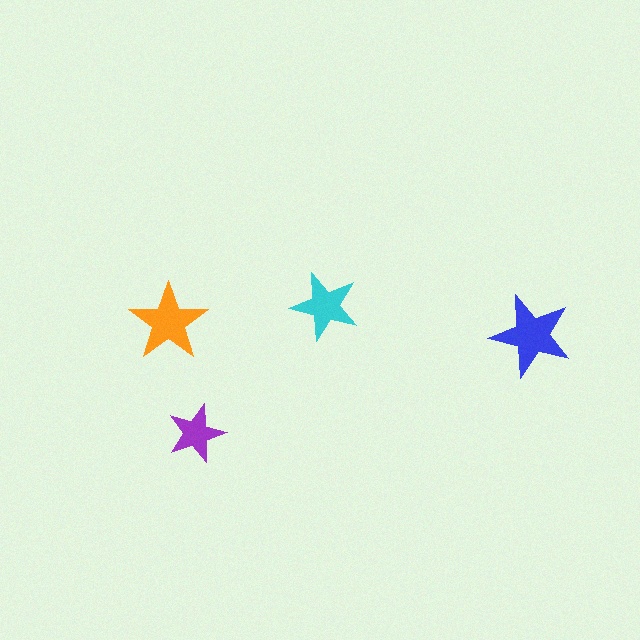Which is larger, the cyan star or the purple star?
The cyan one.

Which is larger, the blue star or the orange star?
The blue one.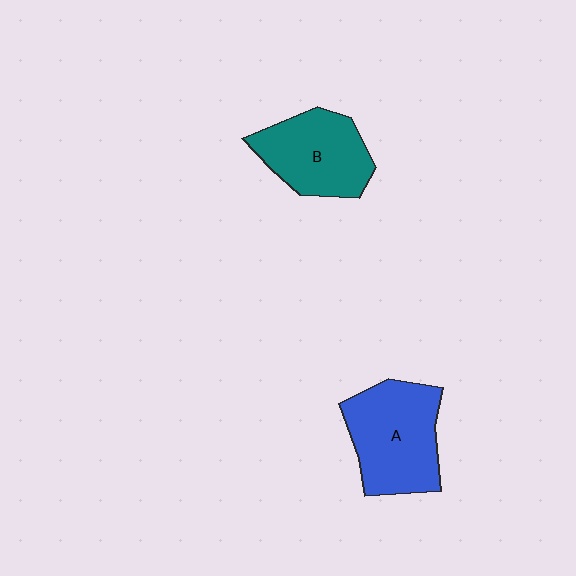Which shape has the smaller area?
Shape B (teal).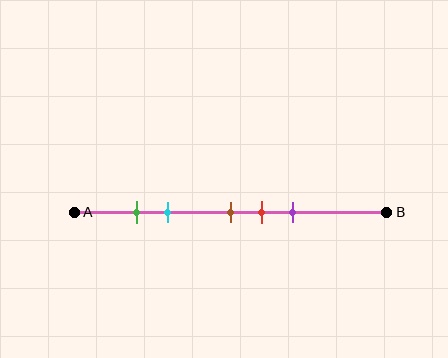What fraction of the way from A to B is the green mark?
The green mark is approximately 20% (0.2) of the way from A to B.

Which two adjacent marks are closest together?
The green and cyan marks are the closest adjacent pair.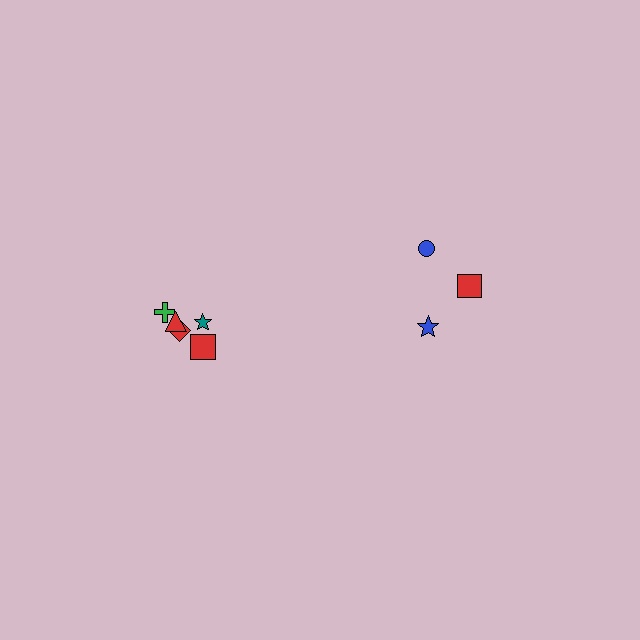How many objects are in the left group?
There are 5 objects.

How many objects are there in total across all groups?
There are 8 objects.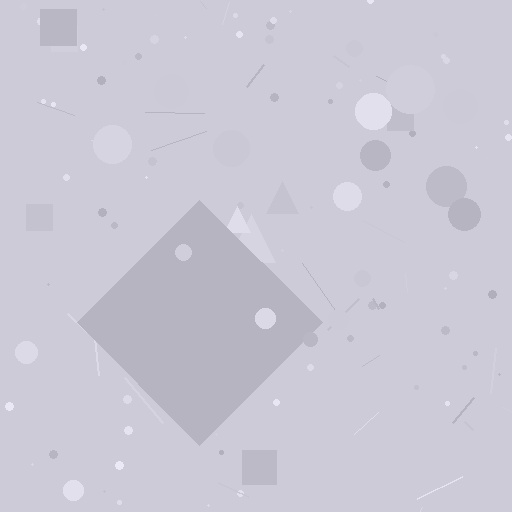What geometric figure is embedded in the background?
A diamond is embedded in the background.